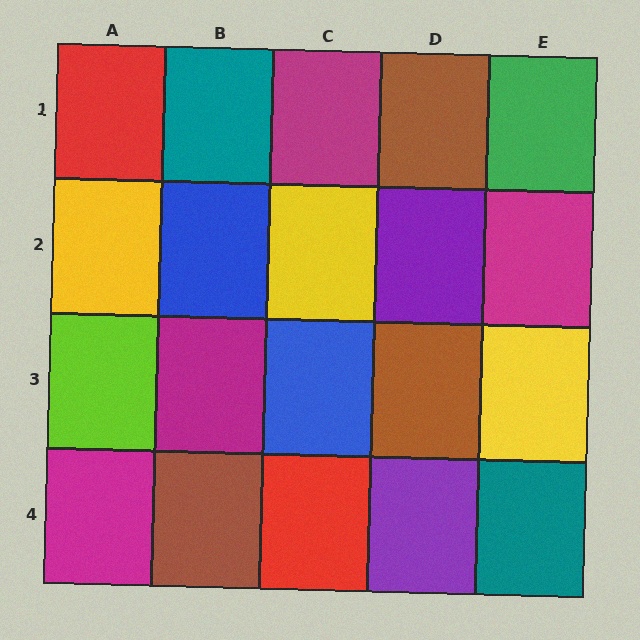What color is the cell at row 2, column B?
Blue.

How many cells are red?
2 cells are red.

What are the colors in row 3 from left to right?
Lime, magenta, blue, brown, yellow.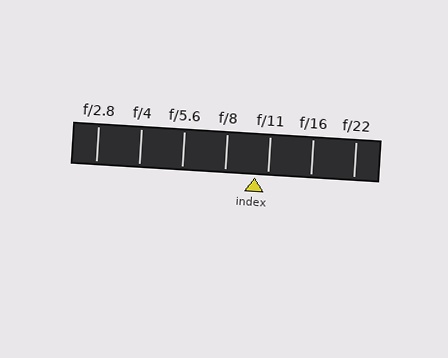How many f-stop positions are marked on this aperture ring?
There are 7 f-stop positions marked.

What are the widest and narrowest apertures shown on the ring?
The widest aperture shown is f/2.8 and the narrowest is f/22.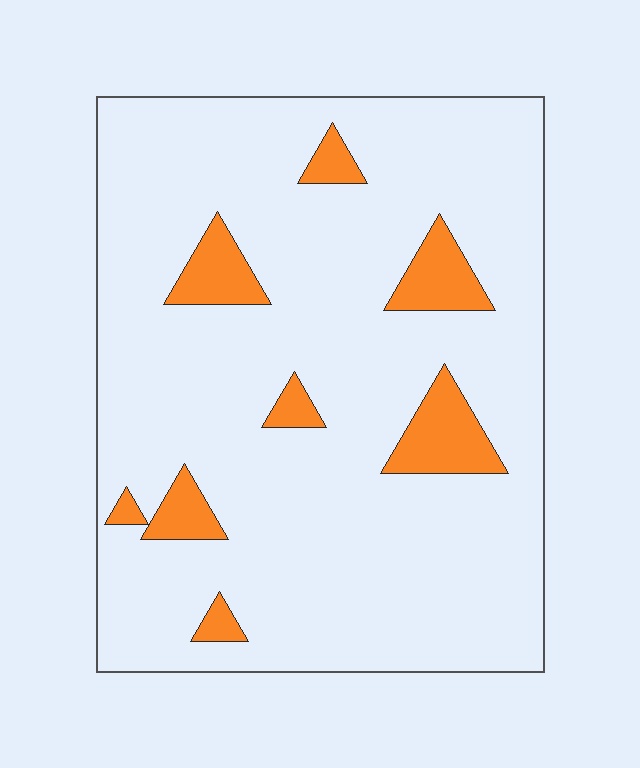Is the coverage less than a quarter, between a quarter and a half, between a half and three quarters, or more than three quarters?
Less than a quarter.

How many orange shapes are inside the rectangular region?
8.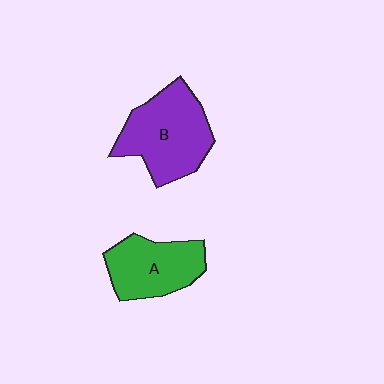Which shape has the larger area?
Shape B (purple).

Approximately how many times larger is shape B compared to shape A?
Approximately 1.3 times.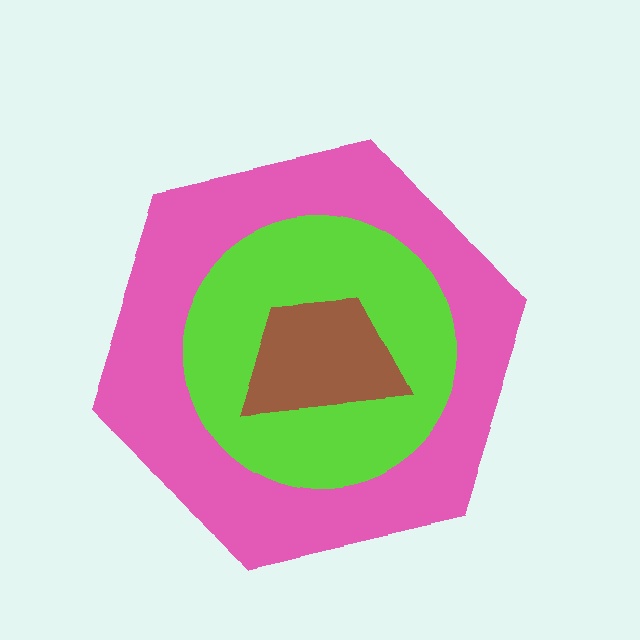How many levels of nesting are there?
3.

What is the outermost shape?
The pink hexagon.